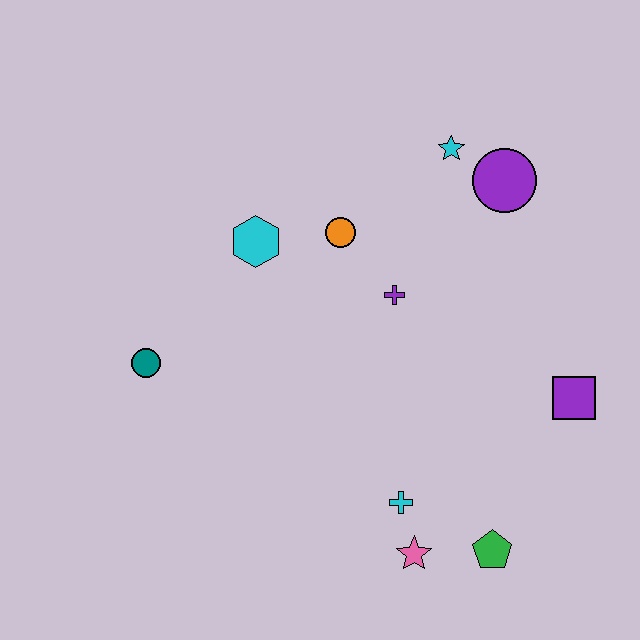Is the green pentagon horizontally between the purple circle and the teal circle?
Yes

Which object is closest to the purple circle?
The cyan star is closest to the purple circle.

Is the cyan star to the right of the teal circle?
Yes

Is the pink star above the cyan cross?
No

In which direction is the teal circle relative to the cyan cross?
The teal circle is to the left of the cyan cross.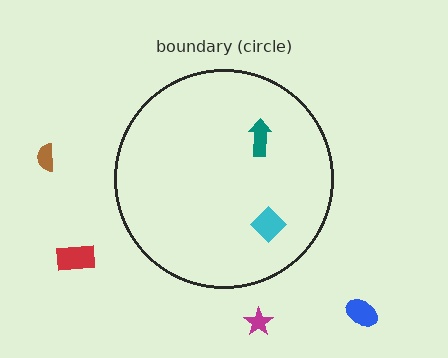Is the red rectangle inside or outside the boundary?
Outside.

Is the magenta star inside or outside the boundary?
Outside.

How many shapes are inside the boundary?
2 inside, 4 outside.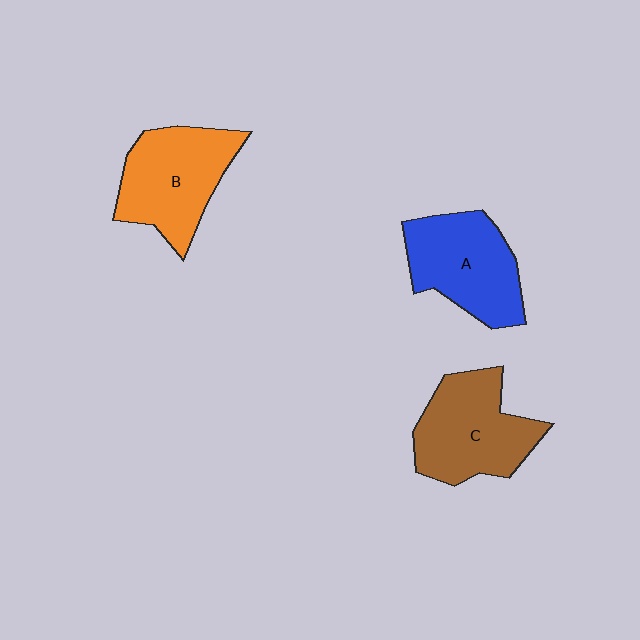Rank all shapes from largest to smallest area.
From largest to smallest: C (brown), B (orange), A (blue).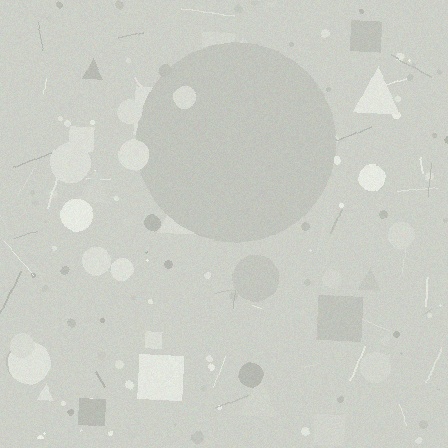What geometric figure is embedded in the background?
A circle is embedded in the background.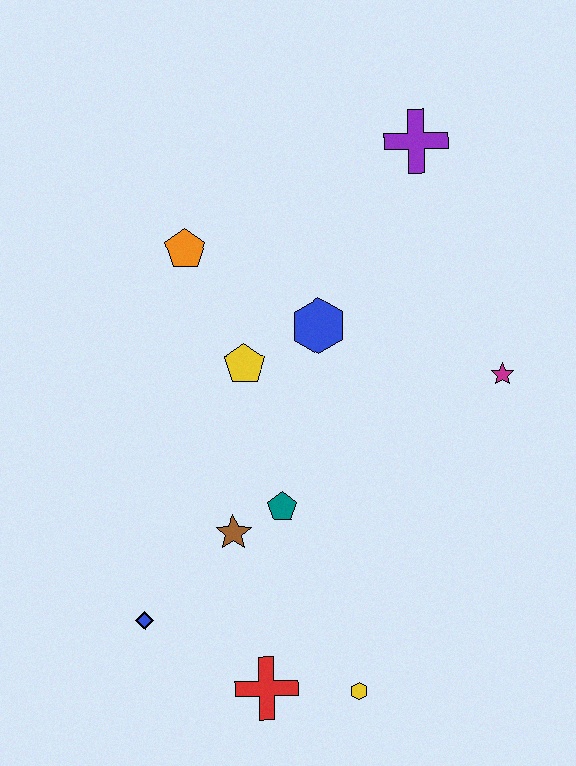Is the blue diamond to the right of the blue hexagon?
No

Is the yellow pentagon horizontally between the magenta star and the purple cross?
No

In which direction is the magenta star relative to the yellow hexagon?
The magenta star is above the yellow hexagon.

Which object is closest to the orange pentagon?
The yellow pentagon is closest to the orange pentagon.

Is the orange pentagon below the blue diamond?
No